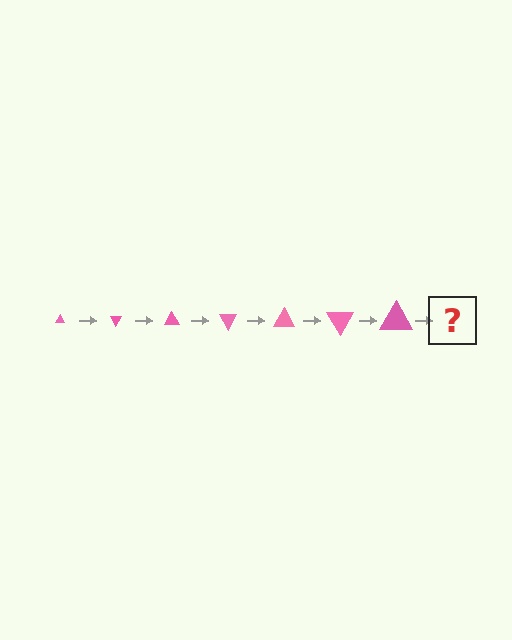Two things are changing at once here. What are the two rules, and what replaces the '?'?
The two rules are that the triangle grows larger each step and it rotates 60 degrees each step. The '?' should be a triangle, larger than the previous one and rotated 420 degrees from the start.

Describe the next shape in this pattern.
It should be a triangle, larger than the previous one and rotated 420 degrees from the start.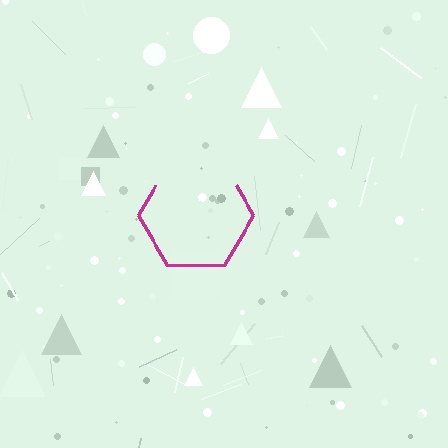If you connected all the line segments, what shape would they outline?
They would outline a hexagon.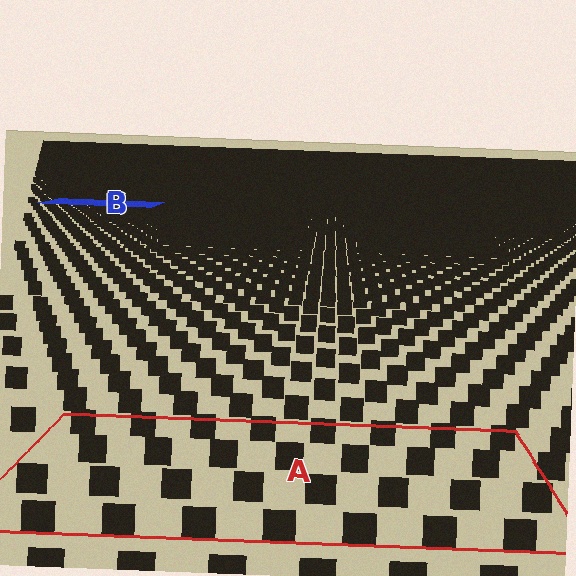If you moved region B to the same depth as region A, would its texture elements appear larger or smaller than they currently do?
They would appear larger. At a closer depth, the same texture elements are projected at a bigger on-screen size.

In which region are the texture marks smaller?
The texture marks are smaller in region B, because it is farther away.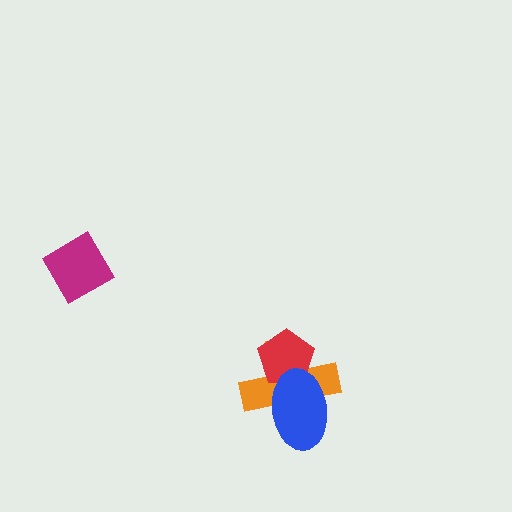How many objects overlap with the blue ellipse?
2 objects overlap with the blue ellipse.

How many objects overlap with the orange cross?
2 objects overlap with the orange cross.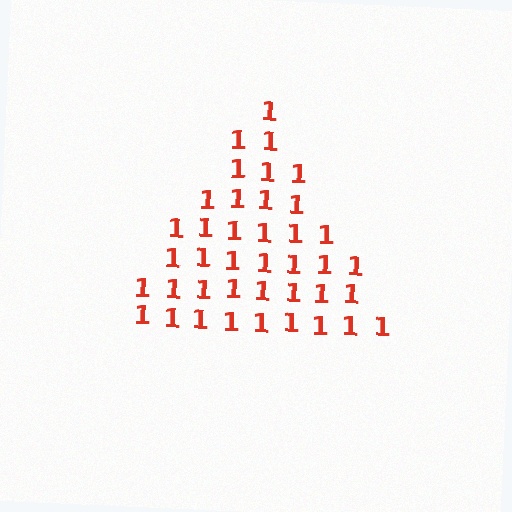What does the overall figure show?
The overall figure shows a triangle.